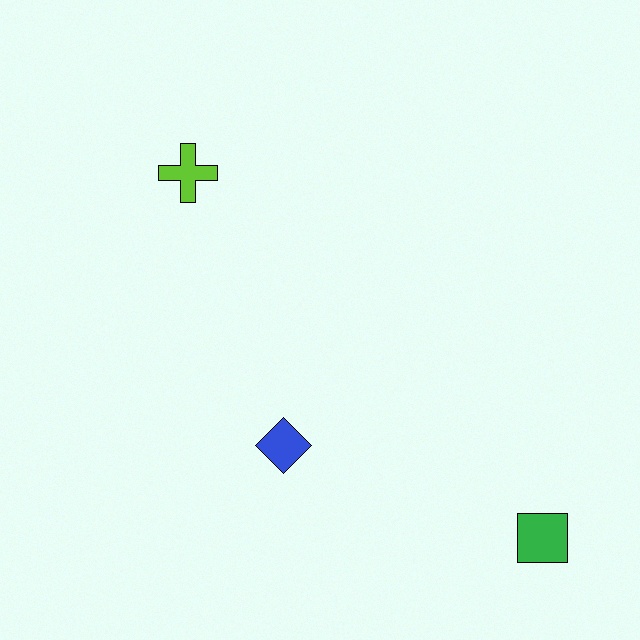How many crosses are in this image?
There is 1 cross.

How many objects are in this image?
There are 3 objects.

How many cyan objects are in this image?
There are no cyan objects.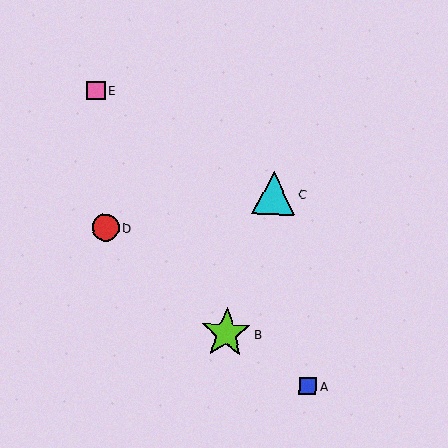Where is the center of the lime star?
The center of the lime star is at (226, 333).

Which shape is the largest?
The lime star (labeled B) is the largest.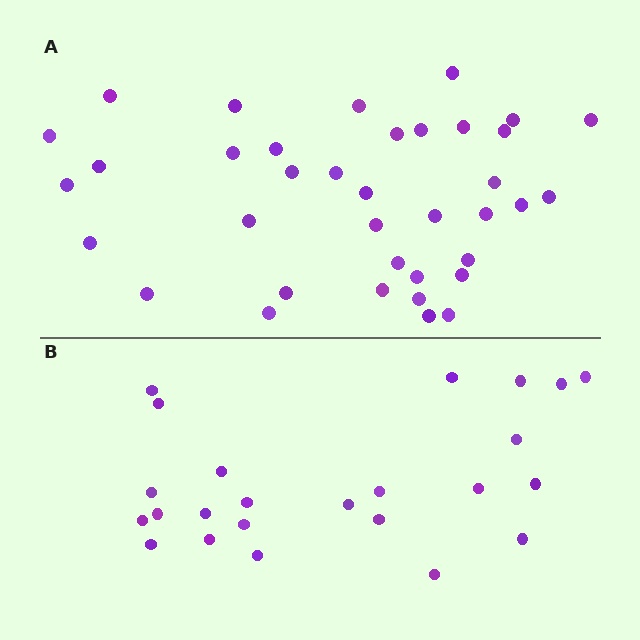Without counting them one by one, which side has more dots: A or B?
Region A (the top region) has more dots.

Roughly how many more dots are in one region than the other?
Region A has approximately 15 more dots than region B.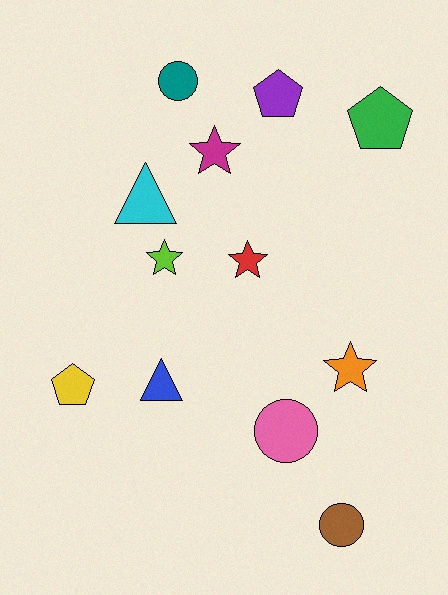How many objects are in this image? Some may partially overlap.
There are 12 objects.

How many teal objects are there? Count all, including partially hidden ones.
There is 1 teal object.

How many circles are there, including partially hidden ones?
There are 3 circles.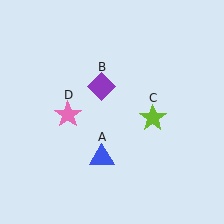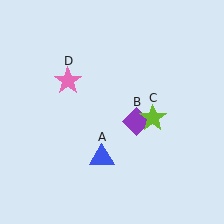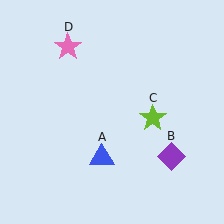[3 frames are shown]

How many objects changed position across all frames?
2 objects changed position: purple diamond (object B), pink star (object D).